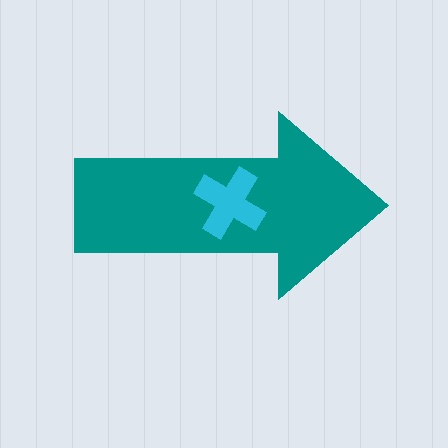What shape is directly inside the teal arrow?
The cyan cross.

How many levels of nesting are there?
2.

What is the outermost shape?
The teal arrow.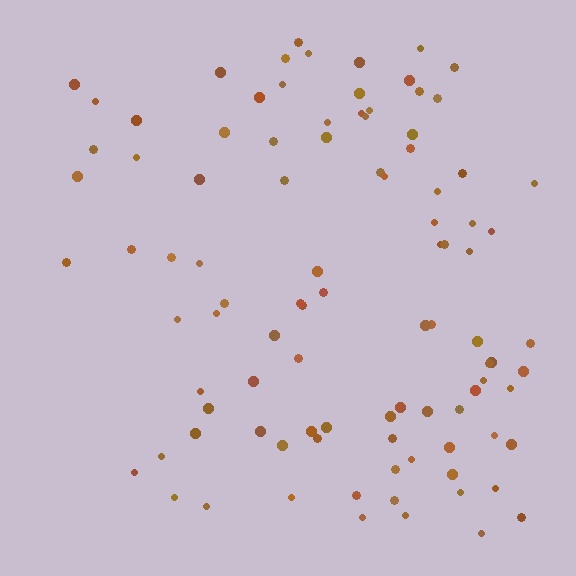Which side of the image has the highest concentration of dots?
The right.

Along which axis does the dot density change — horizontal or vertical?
Horizontal.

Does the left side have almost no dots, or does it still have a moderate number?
Still a moderate number, just noticeably fewer than the right.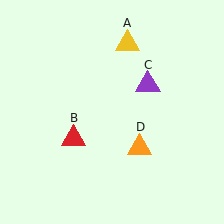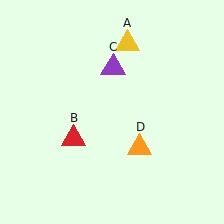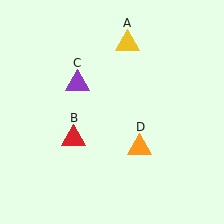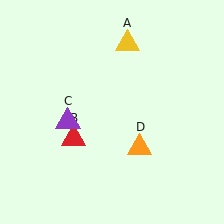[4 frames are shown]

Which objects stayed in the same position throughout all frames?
Yellow triangle (object A) and red triangle (object B) and orange triangle (object D) remained stationary.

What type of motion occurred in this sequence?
The purple triangle (object C) rotated counterclockwise around the center of the scene.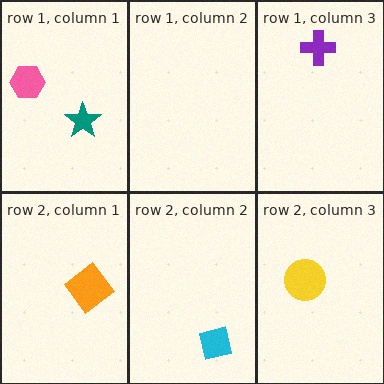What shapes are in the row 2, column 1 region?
The orange diamond.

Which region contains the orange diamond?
The row 2, column 1 region.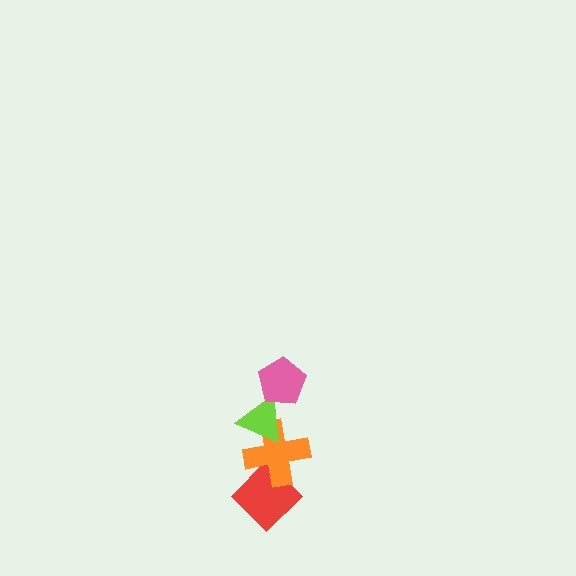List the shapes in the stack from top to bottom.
From top to bottom: the pink pentagon, the lime triangle, the orange cross, the red diamond.